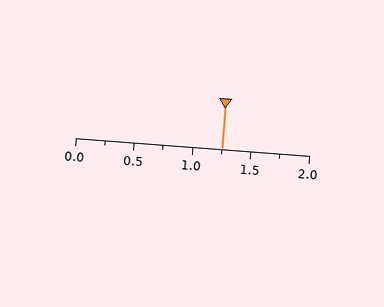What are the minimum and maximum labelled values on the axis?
The axis runs from 0.0 to 2.0.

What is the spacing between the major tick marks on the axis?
The major ticks are spaced 0.5 apart.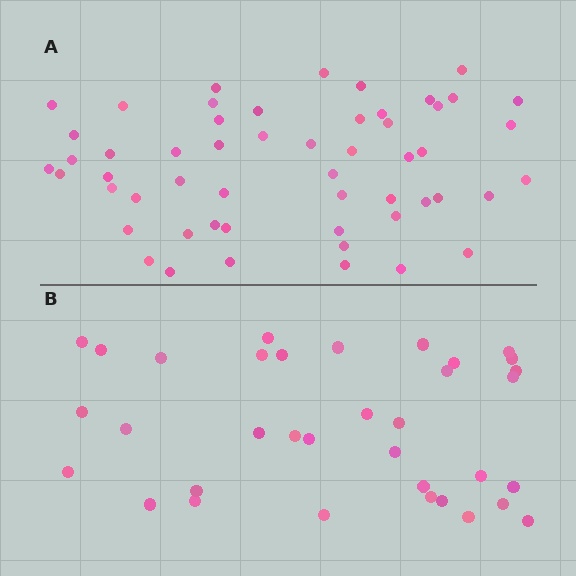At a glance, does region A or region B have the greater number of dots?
Region A (the top region) has more dots.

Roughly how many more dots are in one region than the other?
Region A has approximately 20 more dots than region B.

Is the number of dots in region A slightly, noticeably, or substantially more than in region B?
Region A has substantially more. The ratio is roughly 1.5 to 1.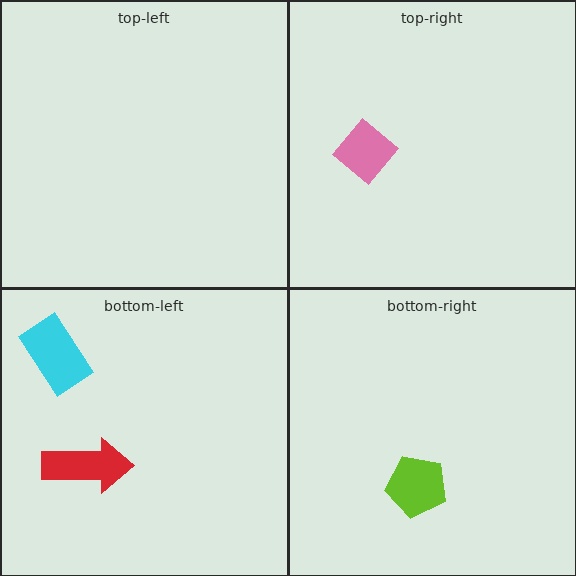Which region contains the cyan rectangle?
The bottom-left region.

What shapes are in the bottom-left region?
The cyan rectangle, the red arrow.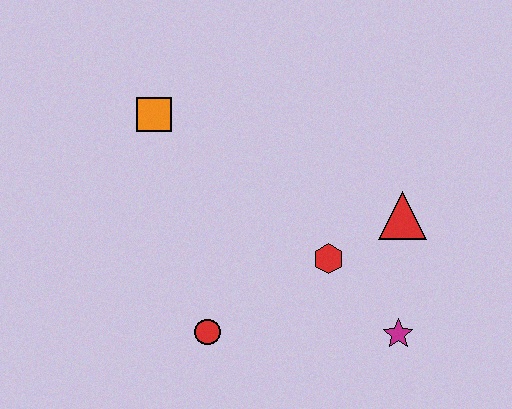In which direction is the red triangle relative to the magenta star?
The red triangle is above the magenta star.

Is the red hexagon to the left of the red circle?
No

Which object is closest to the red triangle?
The red hexagon is closest to the red triangle.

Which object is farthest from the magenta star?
The orange square is farthest from the magenta star.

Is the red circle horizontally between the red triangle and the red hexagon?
No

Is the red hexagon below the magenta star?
No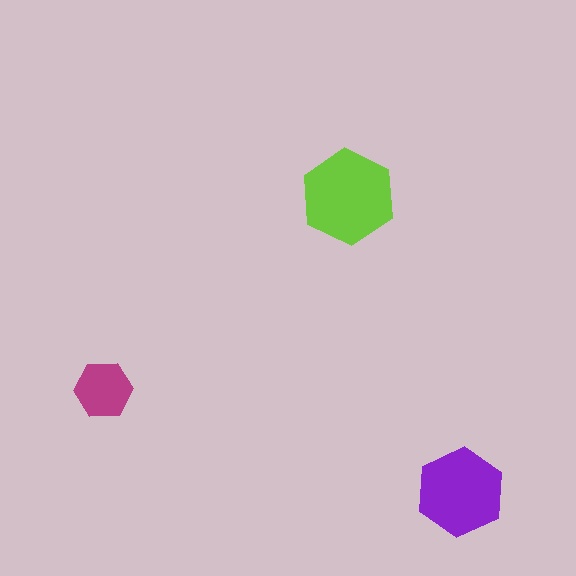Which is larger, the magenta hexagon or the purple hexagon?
The purple one.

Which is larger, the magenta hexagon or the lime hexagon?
The lime one.